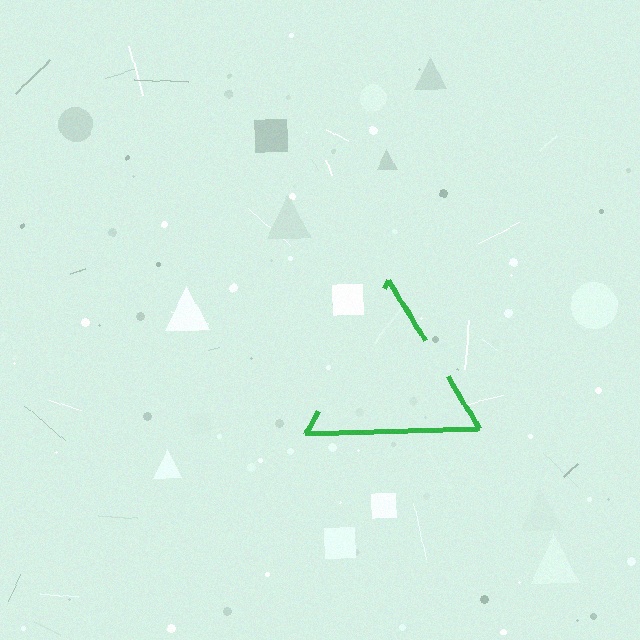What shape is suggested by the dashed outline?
The dashed outline suggests a triangle.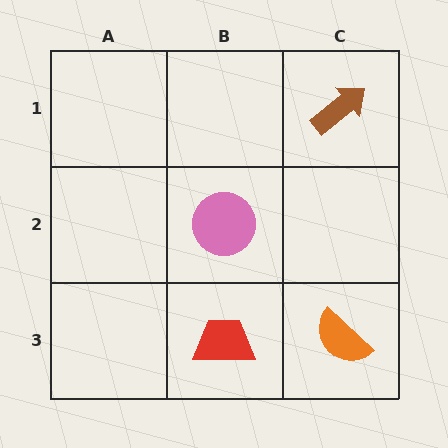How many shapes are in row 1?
1 shape.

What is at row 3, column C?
An orange semicircle.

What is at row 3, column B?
A red trapezoid.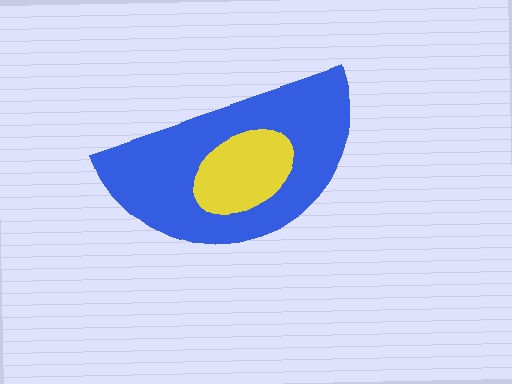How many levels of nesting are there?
2.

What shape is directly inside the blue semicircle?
The yellow ellipse.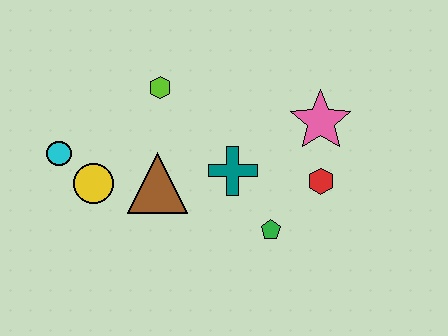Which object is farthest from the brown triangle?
The pink star is farthest from the brown triangle.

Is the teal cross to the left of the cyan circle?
No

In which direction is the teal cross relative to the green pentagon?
The teal cross is above the green pentagon.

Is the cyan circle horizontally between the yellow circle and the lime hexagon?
No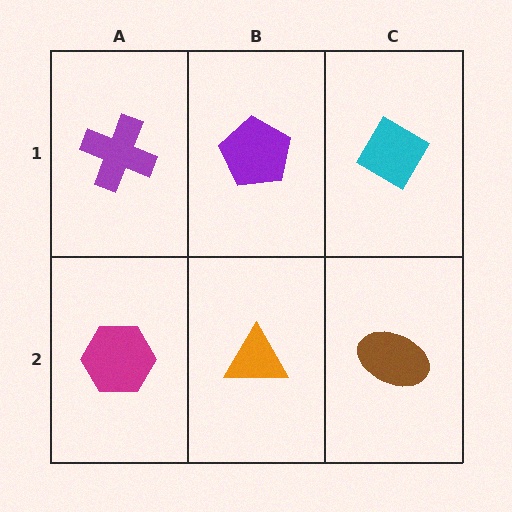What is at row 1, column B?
A purple pentagon.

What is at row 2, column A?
A magenta hexagon.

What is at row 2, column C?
A brown ellipse.